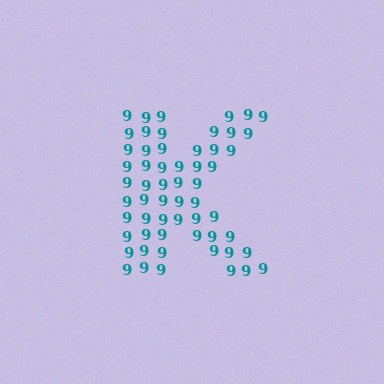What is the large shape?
The large shape is the letter K.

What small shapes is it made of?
It is made of small digit 9's.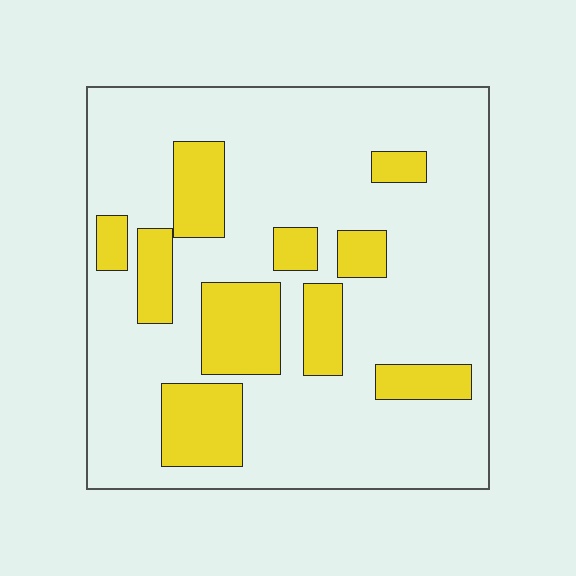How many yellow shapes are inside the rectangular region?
10.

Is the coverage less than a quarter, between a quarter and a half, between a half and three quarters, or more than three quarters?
Less than a quarter.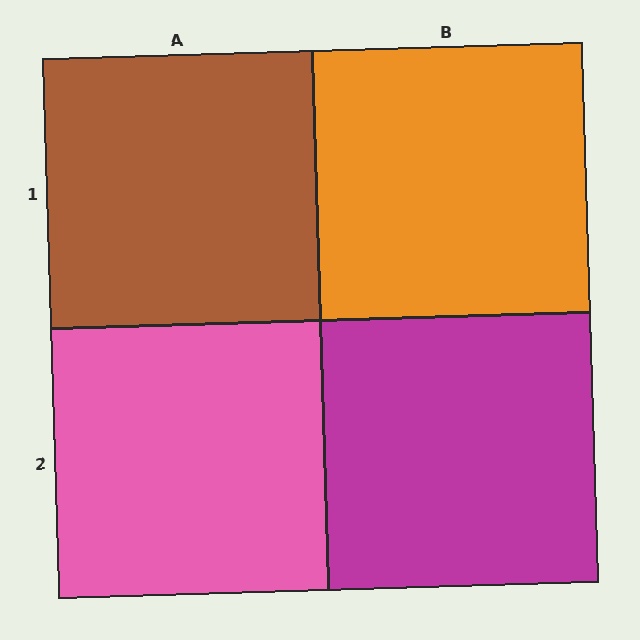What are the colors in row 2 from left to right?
Pink, magenta.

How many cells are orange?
1 cell is orange.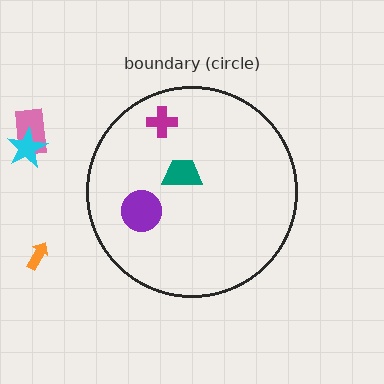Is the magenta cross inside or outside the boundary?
Inside.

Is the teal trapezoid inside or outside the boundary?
Inside.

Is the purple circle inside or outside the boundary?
Inside.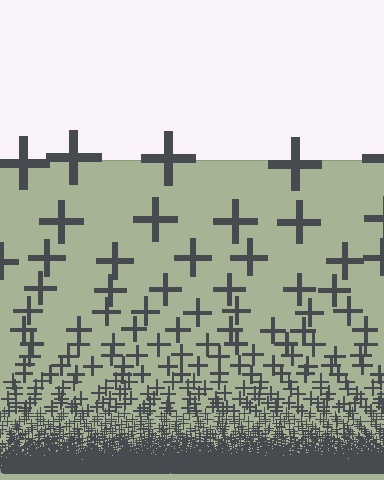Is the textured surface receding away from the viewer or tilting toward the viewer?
The surface appears to tilt toward the viewer. Texture elements get larger and sparser toward the top.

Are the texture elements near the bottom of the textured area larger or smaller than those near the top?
Smaller. The gradient is inverted — elements near the bottom are smaller and denser.